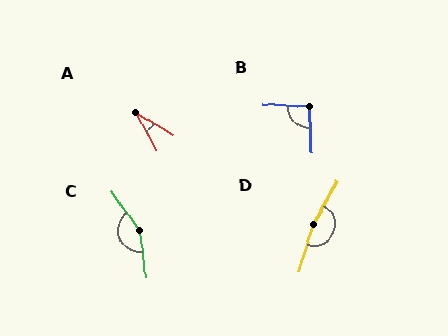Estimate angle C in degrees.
Approximately 152 degrees.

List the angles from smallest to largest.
A (31°), B (95°), C (152°), D (168°).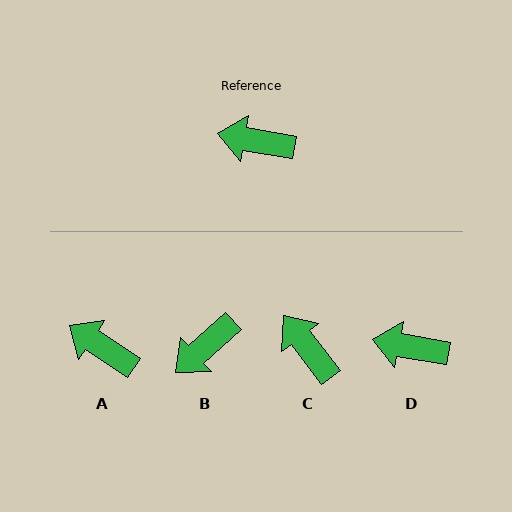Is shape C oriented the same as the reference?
No, it is off by about 42 degrees.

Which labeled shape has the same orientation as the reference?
D.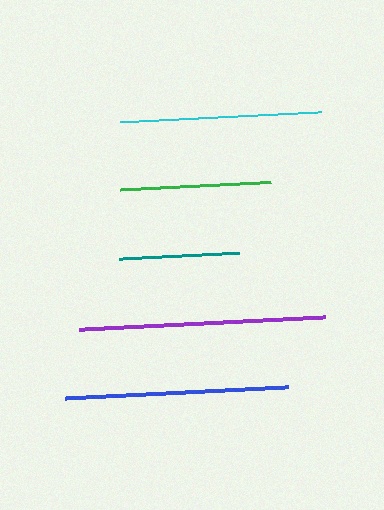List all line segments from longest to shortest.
From longest to shortest: purple, blue, cyan, green, teal.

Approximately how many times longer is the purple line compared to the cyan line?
The purple line is approximately 1.2 times the length of the cyan line.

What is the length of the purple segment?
The purple segment is approximately 248 pixels long.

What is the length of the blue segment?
The blue segment is approximately 223 pixels long.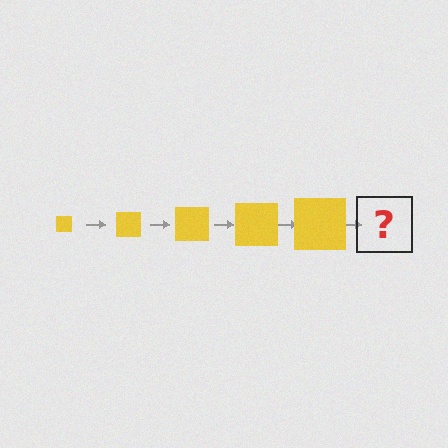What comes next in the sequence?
The next element should be a yellow square, larger than the previous one.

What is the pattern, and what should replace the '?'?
The pattern is that the square gets progressively larger each step. The '?' should be a yellow square, larger than the previous one.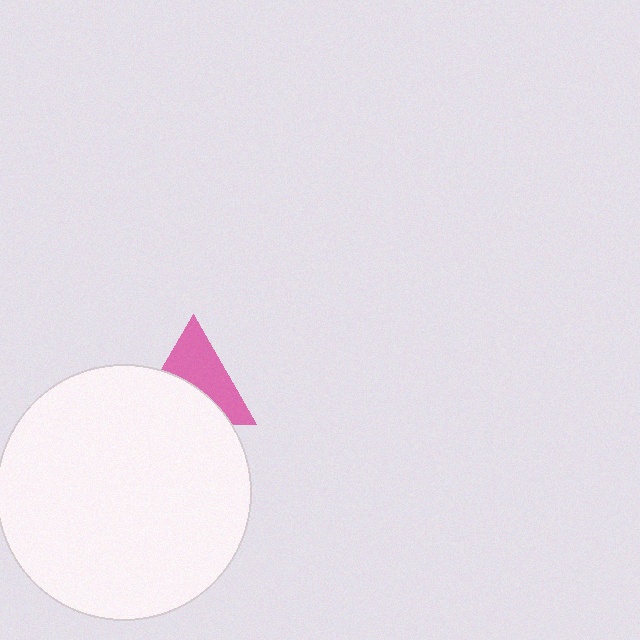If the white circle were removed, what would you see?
You would see the complete pink triangle.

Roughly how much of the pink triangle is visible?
About half of it is visible (roughly 52%).